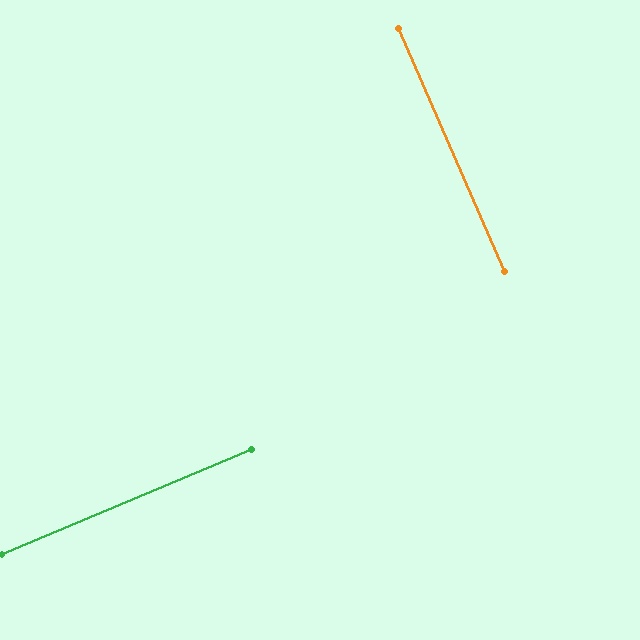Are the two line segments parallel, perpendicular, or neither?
Perpendicular — they meet at approximately 89°.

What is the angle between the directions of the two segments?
Approximately 89 degrees.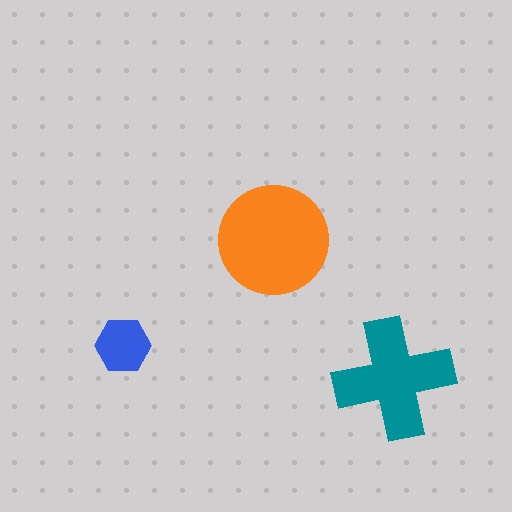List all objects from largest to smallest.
The orange circle, the teal cross, the blue hexagon.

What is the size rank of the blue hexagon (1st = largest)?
3rd.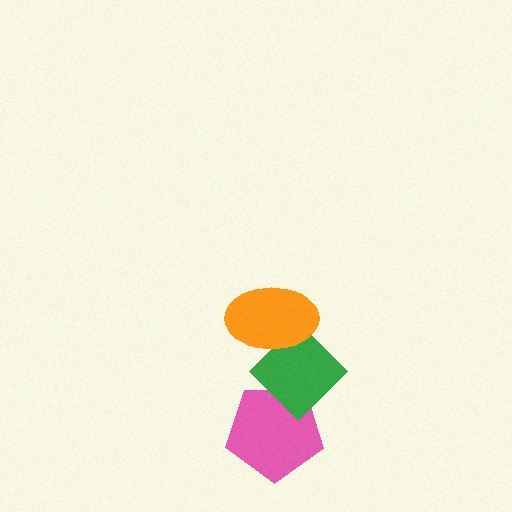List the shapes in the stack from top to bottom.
From top to bottom: the orange ellipse, the green diamond, the pink pentagon.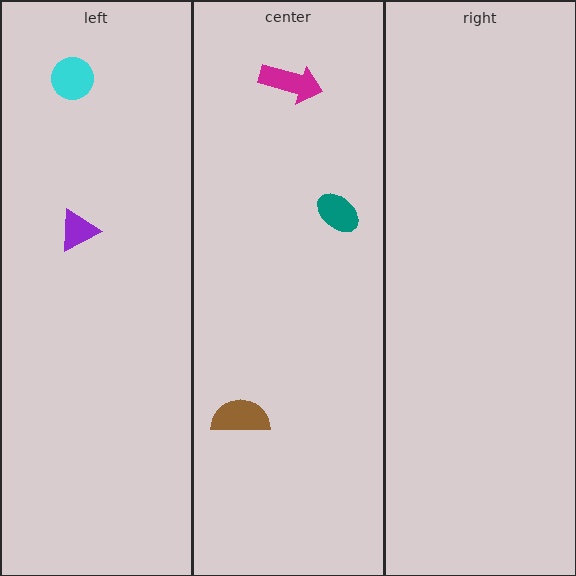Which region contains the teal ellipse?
The center region.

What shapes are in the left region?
The cyan circle, the purple triangle.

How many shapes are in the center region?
3.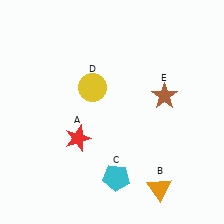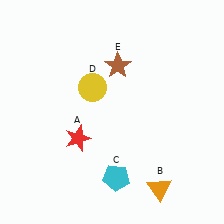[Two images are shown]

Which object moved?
The brown star (E) moved left.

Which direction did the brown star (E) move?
The brown star (E) moved left.